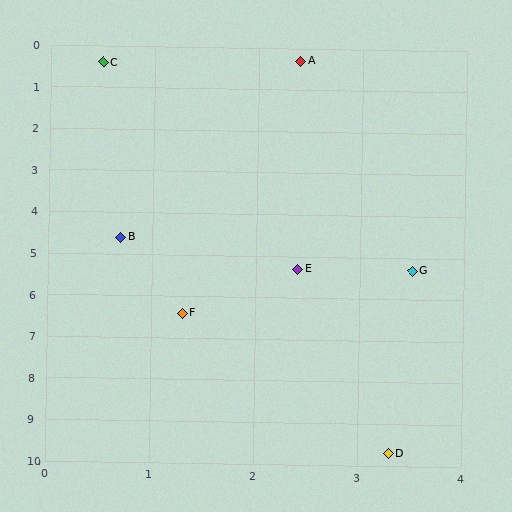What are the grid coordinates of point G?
Point G is at approximately (3.5, 5.3).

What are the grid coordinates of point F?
Point F is at approximately (1.3, 6.4).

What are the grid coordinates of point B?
Point B is at approximately (0.7, 4.6).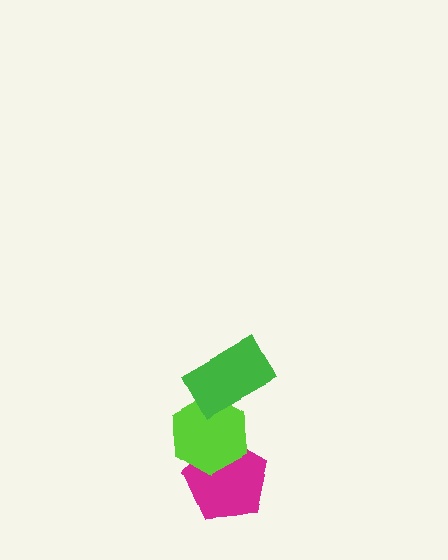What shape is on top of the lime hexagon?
The green rectangle is on top of the lime hexagon.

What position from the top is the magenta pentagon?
The magenta pentagon is 3rd from the top.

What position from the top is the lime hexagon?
The lime hexagon is 2nd from the top.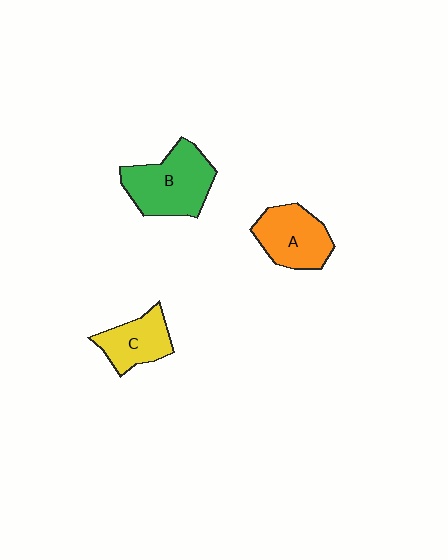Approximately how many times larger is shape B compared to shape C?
Approximately 1.6 times.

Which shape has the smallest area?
Shape C (yellow).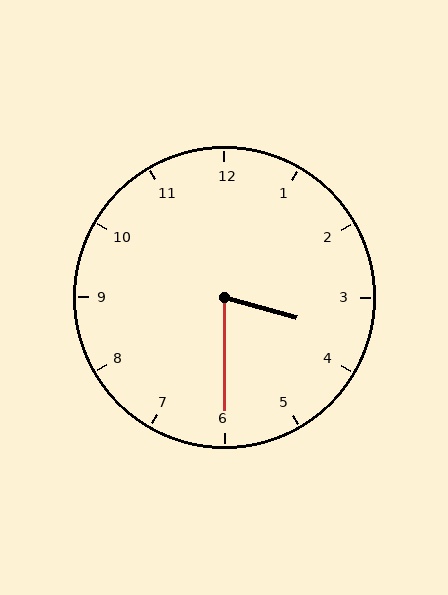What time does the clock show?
3:30.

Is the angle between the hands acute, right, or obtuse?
It is acute.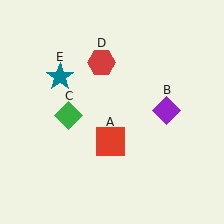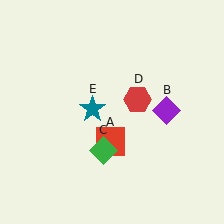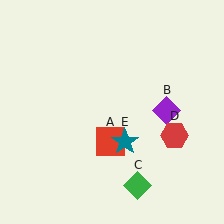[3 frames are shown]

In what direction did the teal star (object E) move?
The teal star (object E) moved down and to the right.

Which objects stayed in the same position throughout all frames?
Red square (object A) and purple diamond (object B) remained stationary.